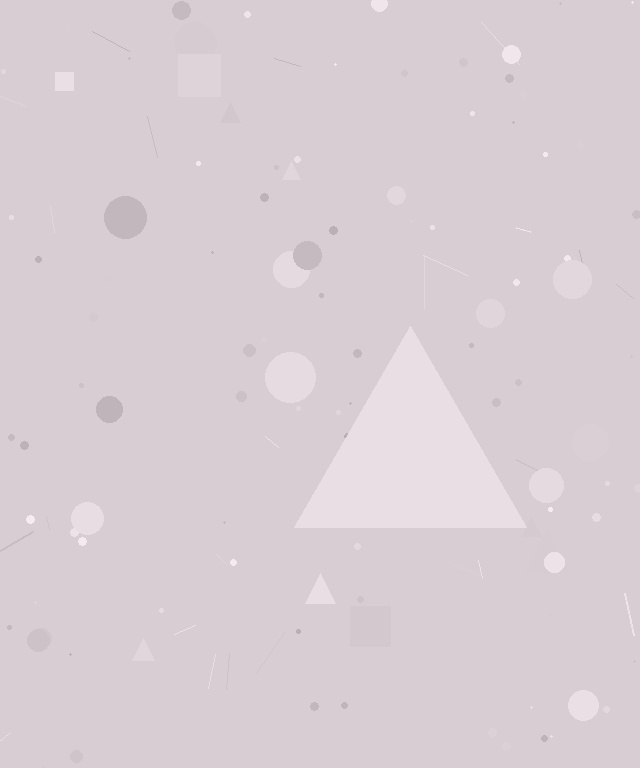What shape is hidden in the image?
A triangle is hidden in the image.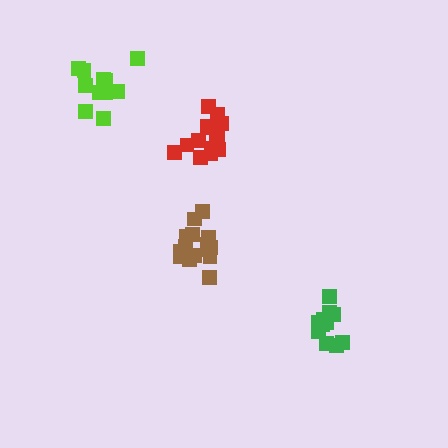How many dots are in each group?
Group 1: 11 dots, Group 2: 16 dots, Group 3: 15 dots, Group 4: 12 dots (54 total).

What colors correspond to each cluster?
The clusters are colored: lime, brown, red, green.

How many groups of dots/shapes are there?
There are 4 groups.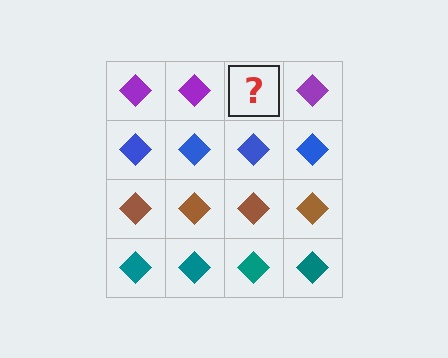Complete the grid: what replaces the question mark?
The question mark should be replaced with a purple diamond.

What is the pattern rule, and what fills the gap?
The rule is that each row has a consistent color. The gap should be filled with a purple diamond.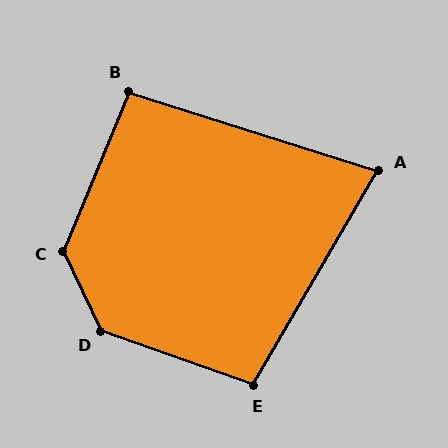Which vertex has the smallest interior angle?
A, at approximately 77 degrees.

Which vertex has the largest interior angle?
D, at approximately 135 degrees.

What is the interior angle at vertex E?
Approximately 101 degrees (obtuse).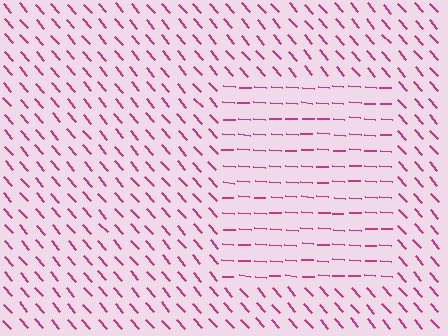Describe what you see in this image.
The image is filled with small magenta line segments. A rectangle region in the image has lines oriented differently from the surrounding lines, creating a visible texture boundary.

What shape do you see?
I see a rectangle.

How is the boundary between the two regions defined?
The boundary is defined purely by a change in line orientation (approximately 45 degrees difference). All lines are the same color and thickness.